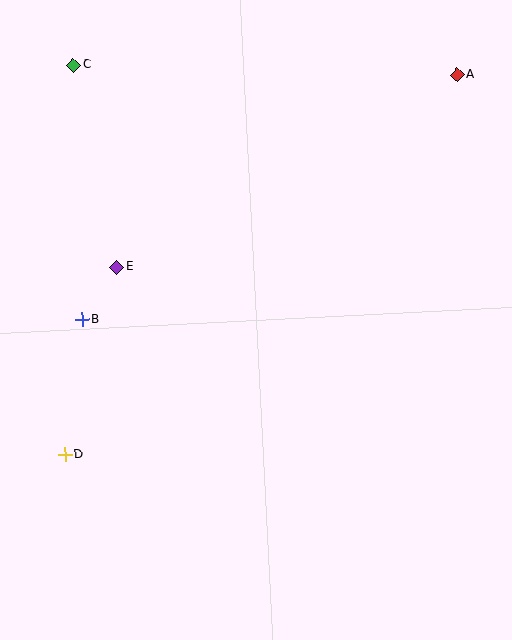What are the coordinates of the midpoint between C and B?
The midpoint between C and B is at (78, 192).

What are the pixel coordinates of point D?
Point D is at (65, 455).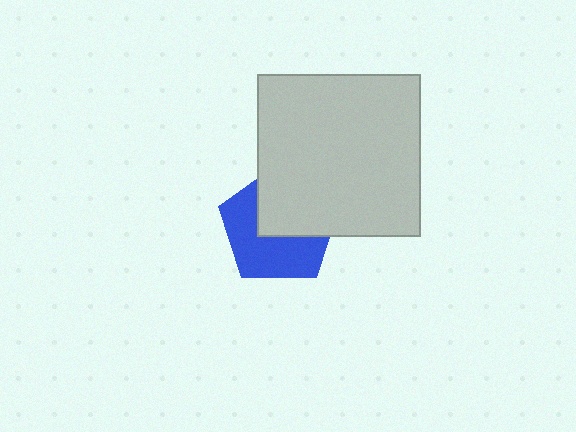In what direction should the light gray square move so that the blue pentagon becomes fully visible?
The light gray square should move toward the upper-right. That is the shortest direction to clear the overlap and leave the blue pentagon fully visible.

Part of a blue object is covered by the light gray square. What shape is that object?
It is a pentagon.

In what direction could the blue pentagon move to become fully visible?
The blue pentagon could move toward the lower-left. That would shift it out from behind the light gray square entirely.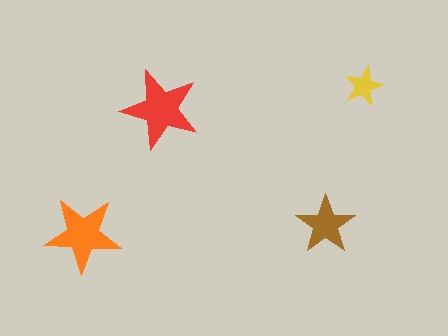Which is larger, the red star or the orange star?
The red one.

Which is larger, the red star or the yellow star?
The red one.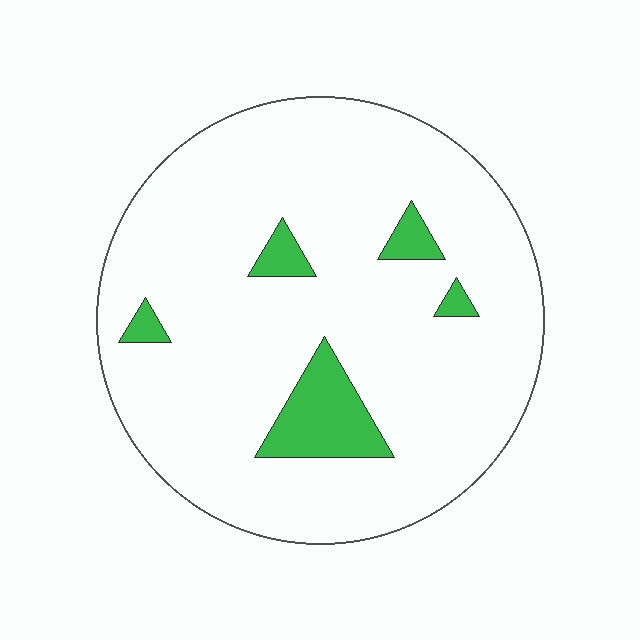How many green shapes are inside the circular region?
5.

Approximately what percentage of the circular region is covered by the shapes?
Approximately 10%.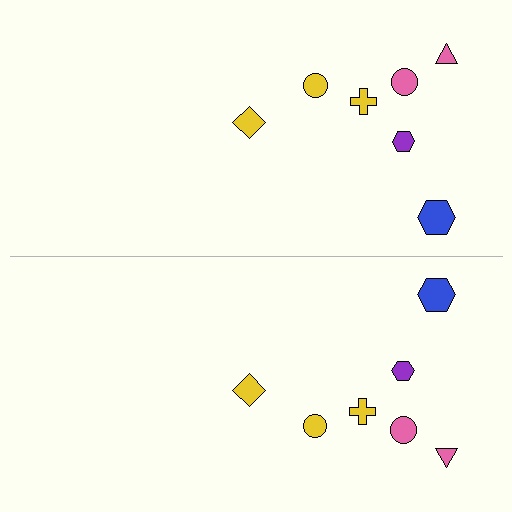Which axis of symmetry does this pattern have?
The pattern has a horizontal axis of symmetry running through the center of the image.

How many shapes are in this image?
There are 14 shapes in this image.